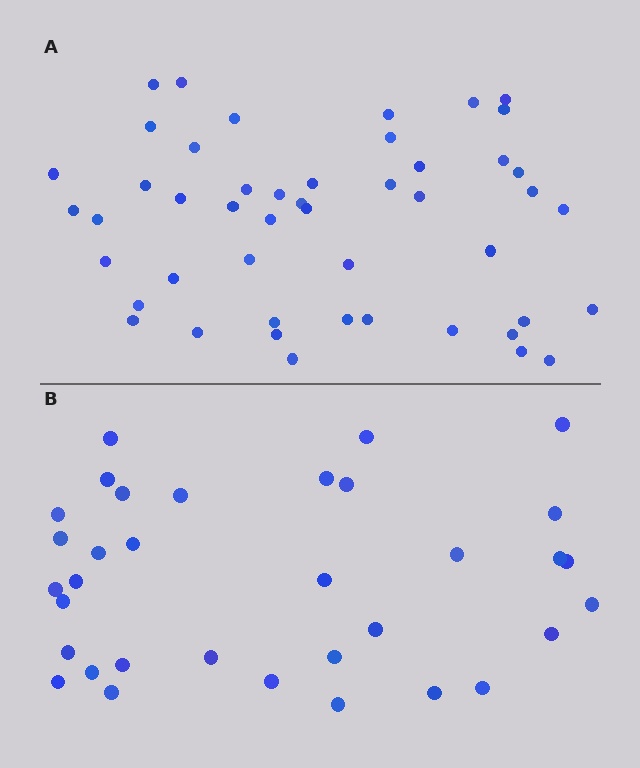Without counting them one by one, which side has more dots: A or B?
Region A (the top region) has more dots.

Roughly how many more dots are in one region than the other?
Region A has approximately 15 more dots than region B.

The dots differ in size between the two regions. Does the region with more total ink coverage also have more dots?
No. Region B has more total ink coverage because its dots are larger, but region A actually contains more individual dots. Total area can be misleading — the number of items is what matters here.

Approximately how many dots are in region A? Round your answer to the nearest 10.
About 50 dots. (The exact count is 48, which rounds to 50.)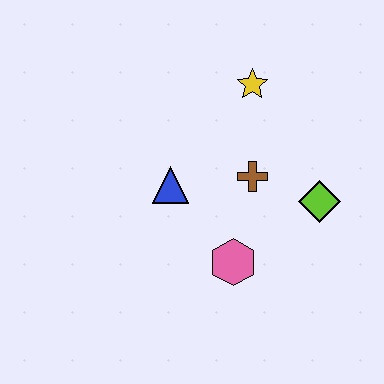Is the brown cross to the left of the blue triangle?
No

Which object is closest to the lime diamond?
The brown cross is closest to the lime diamond.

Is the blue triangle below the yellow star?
Yes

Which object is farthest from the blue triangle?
The lime diamond is farthest from the blue triangle.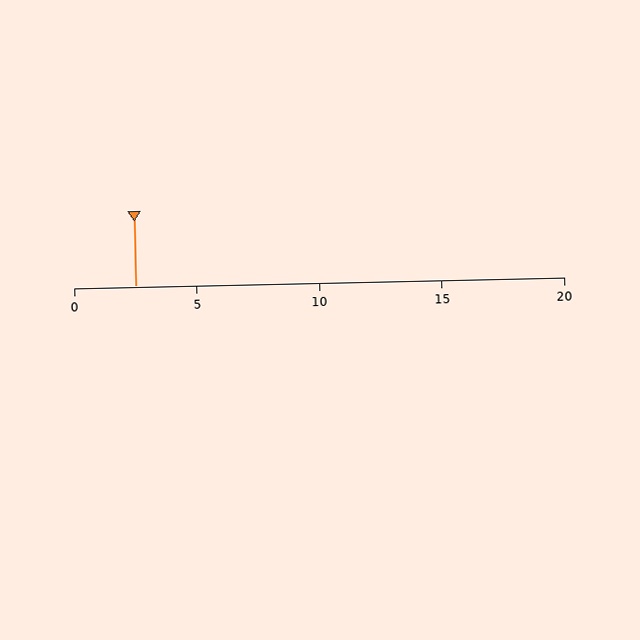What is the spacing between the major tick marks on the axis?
The major ticks are spaced 5 apart.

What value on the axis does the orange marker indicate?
The marker indicates approximately 2.5.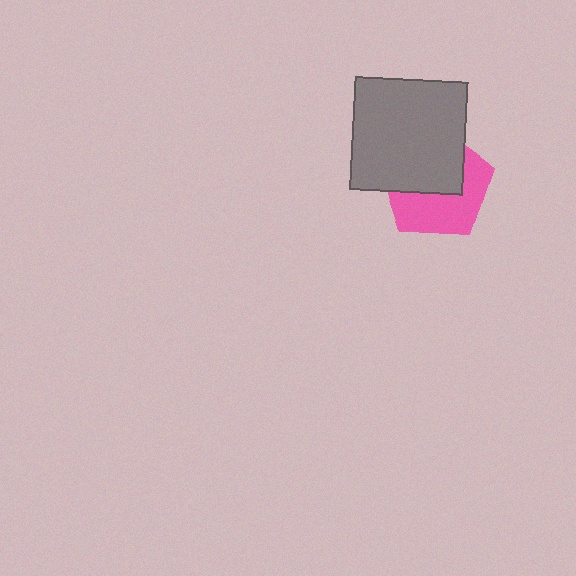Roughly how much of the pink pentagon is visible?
About half of it is visible (roughly 50%).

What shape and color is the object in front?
The object in front is a gray square.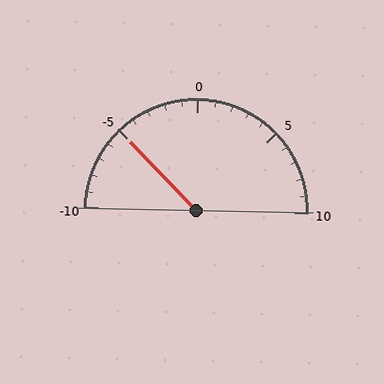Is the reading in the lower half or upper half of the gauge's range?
The reading is in the lower half of the range (-10 to 10).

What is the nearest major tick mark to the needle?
The nearest major tick mark is -5.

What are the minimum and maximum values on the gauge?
The gauge ranges from -10 to 10.